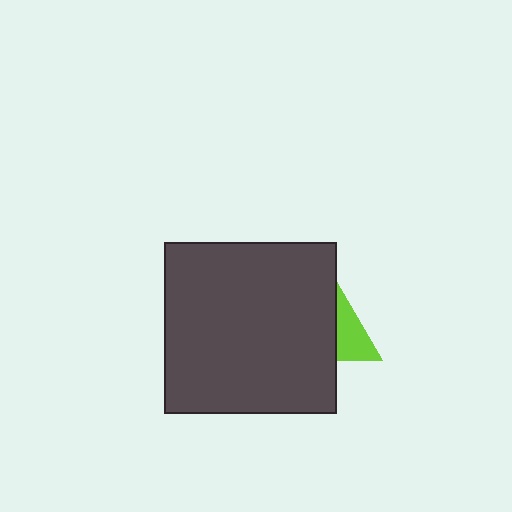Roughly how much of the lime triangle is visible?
A small part of it is visible (roughly 37%).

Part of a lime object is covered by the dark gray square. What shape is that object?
It is a triangle.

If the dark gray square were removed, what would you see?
You would see the complete lime triangle.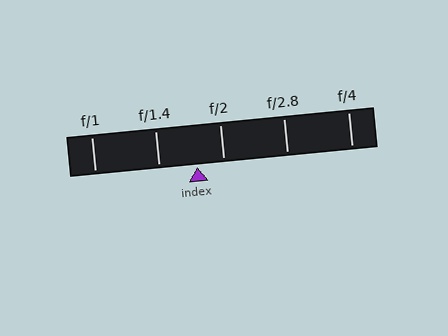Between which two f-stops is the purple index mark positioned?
The index mark is between f/1.4 and f/2.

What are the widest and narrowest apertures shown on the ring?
The widest aperture shown is f/1 and the narrowest is f/4.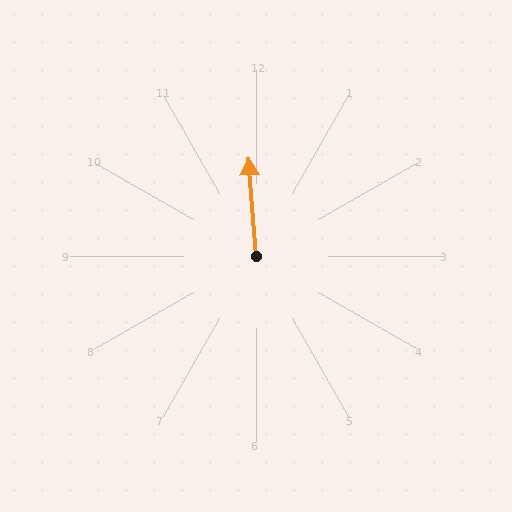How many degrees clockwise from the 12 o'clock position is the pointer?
Approximately 356 degrees.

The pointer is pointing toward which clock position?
Roughly 12 o'clock.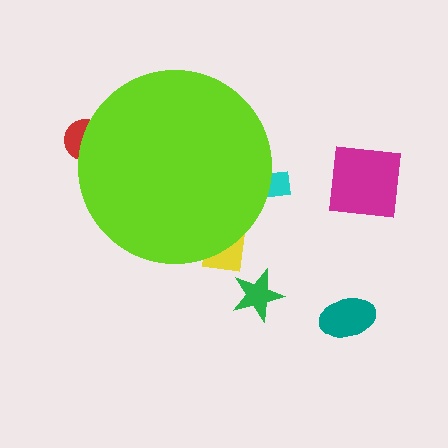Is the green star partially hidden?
No, the green star is fully visible.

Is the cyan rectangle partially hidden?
Yes, the cyan rectangle is partially hidden behind the lime circle.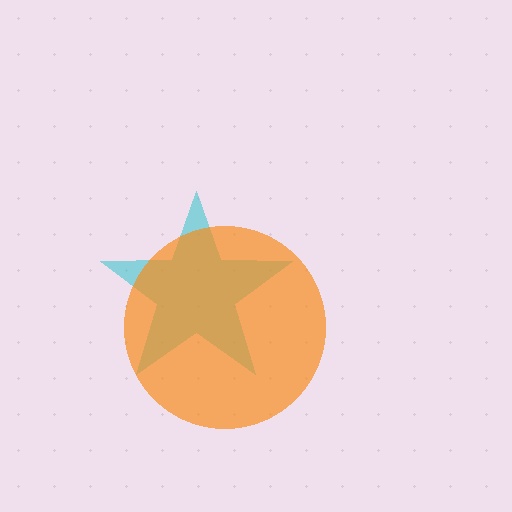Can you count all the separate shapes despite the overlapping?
Yes, there are 2 separate shapes.